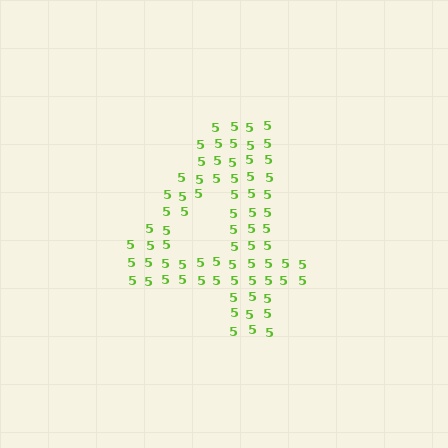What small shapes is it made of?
It is made of small digit 5's.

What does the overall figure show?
The overall figure shows the digit 4.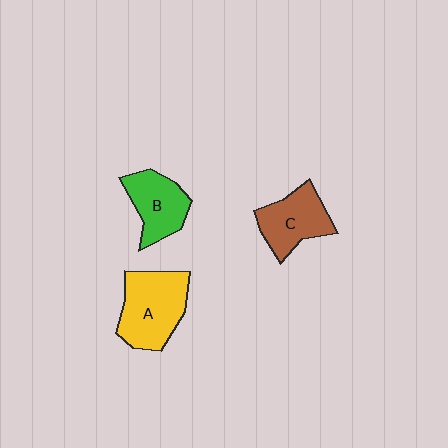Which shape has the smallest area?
Shape B (green).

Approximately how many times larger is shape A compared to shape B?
Approximately 1.4 times.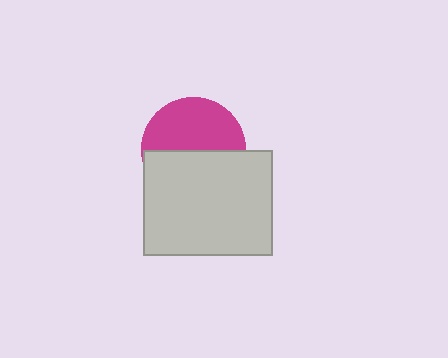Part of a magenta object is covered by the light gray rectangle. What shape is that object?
It is a circle.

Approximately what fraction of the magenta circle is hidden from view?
Roughly 50% of the magenta circle is hidden behind the light gray rectangle.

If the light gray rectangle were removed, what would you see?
You would see the complete magenta circle.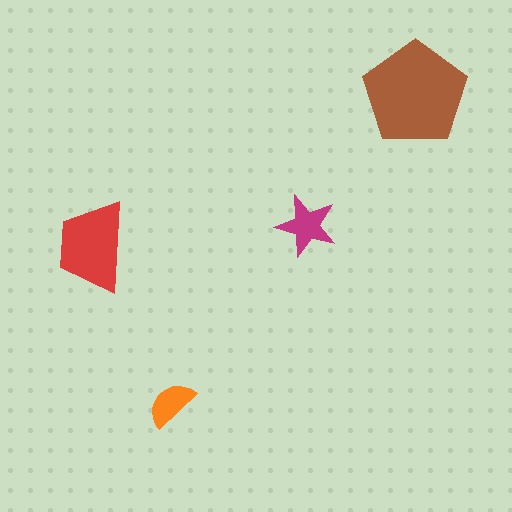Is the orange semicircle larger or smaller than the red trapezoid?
Smaller.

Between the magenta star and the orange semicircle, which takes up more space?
The magenta star.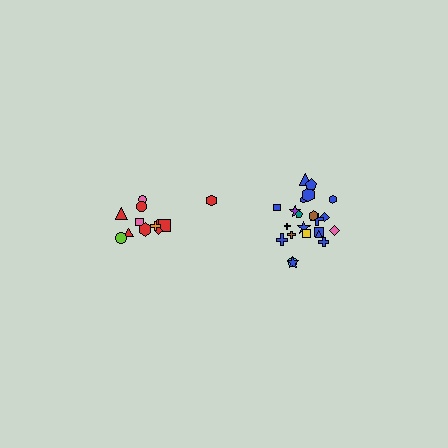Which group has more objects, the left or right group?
The right group.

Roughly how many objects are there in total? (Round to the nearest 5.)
Roughly 35 objects in total.